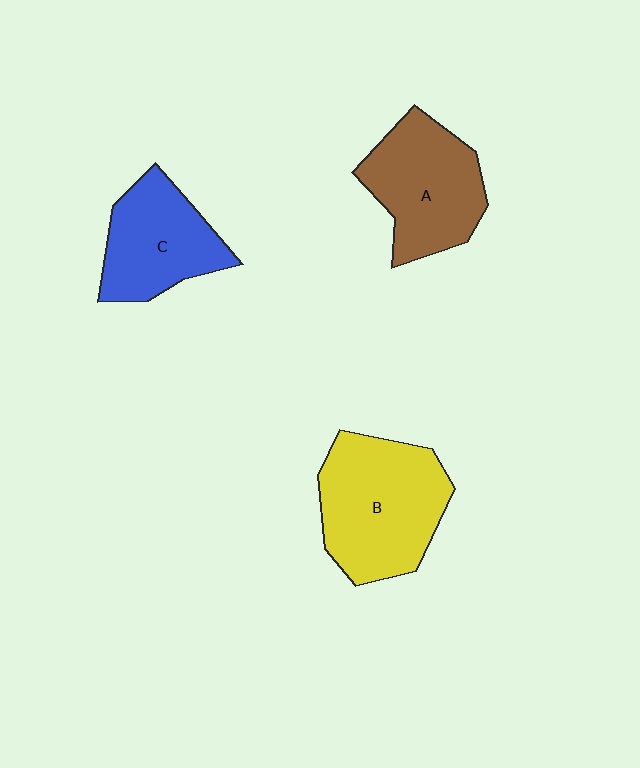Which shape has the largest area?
Shape B (yellow).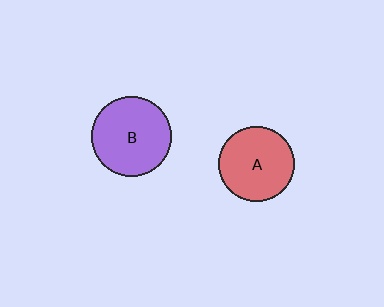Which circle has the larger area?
Circle B (purple).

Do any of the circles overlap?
No, none of the circles overlap.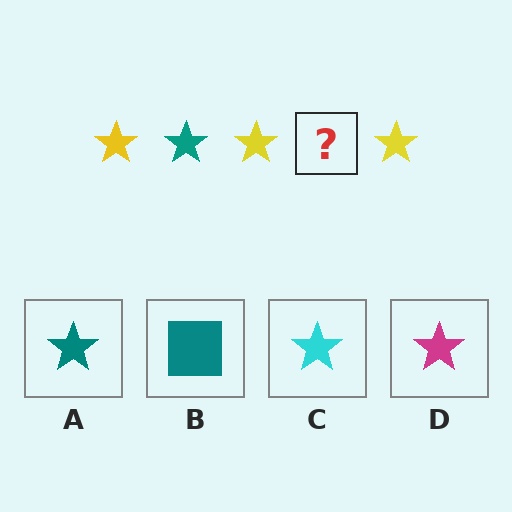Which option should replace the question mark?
Option A.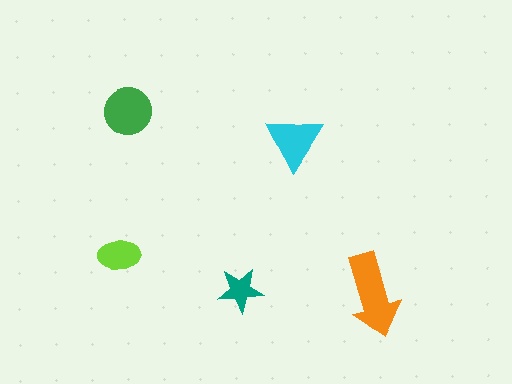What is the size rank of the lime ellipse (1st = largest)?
4th.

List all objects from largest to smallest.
The orange arrow, the green circle, the cyan triangle, the lime ellipse, the teal star.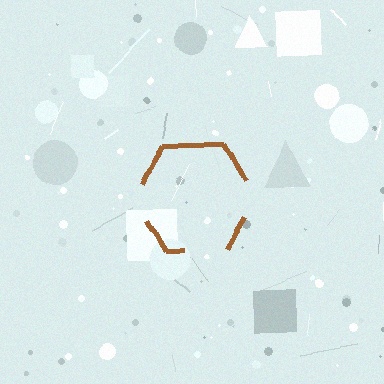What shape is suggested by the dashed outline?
The dashed outline suggests a hexagon.